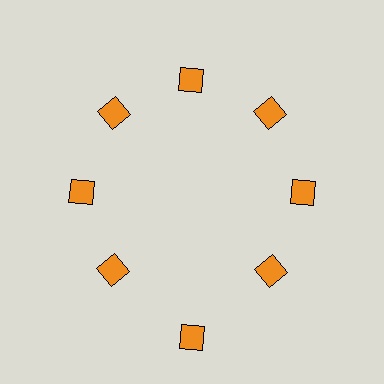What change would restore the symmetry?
The symmetry would be restored by moving it inward, back onto the ring so that all 8 diamonds sit at equal angles and equal distance from the center.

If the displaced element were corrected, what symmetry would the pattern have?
It would have 8-fold rotational symmetry — the pattern would map onto itself every 45 degrees.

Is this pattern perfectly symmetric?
No. The 8 orange diamonds are arranged in a ring, but one element near the 6 o'clock position is pushed outward from the center, breaking the 8-fold rotational symmetry.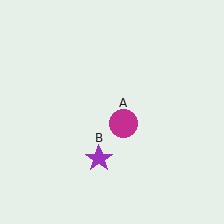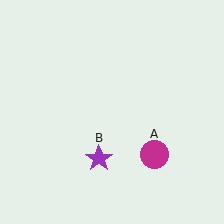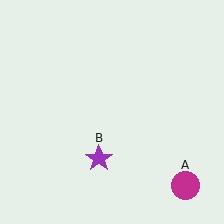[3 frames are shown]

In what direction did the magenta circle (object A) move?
The magenta circle (object A) moved down and to the right.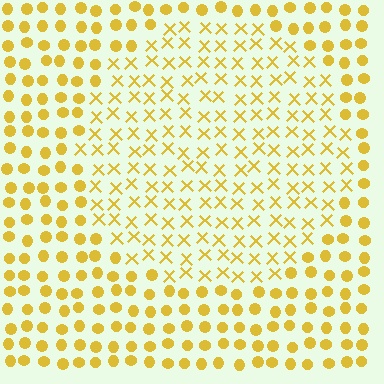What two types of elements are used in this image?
The image uses X marks inside the circle region and circles outside it.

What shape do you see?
I see a circle.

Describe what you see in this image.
The image is filled with small yellow elements arranged in a uniform grid. A circle-shaped region contains X marks, while the surrounding area contains circles. The boundary is defined purely by the change in element shape.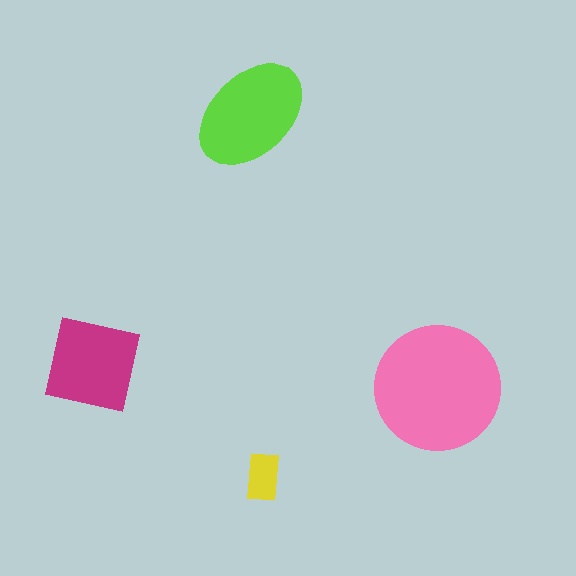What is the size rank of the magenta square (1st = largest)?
3rd.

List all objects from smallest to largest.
The yellow rectangle, the magenta square, the lime ellipse, the pink circle.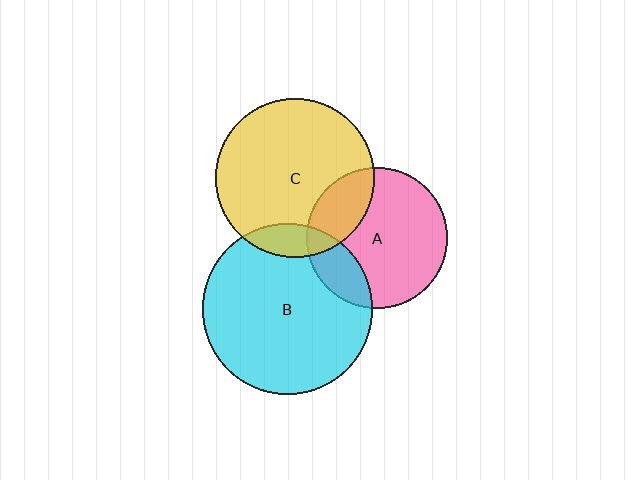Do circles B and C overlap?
Yes.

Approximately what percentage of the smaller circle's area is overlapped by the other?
Approximately 10%.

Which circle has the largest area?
Circle B (cyan).